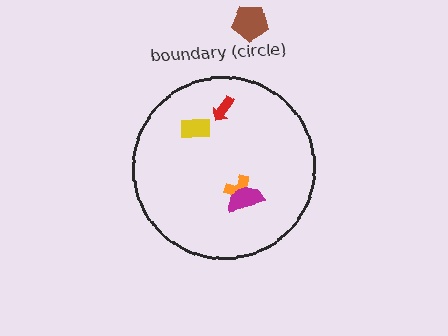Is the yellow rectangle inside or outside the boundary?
Inside.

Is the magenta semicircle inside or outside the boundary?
Inside.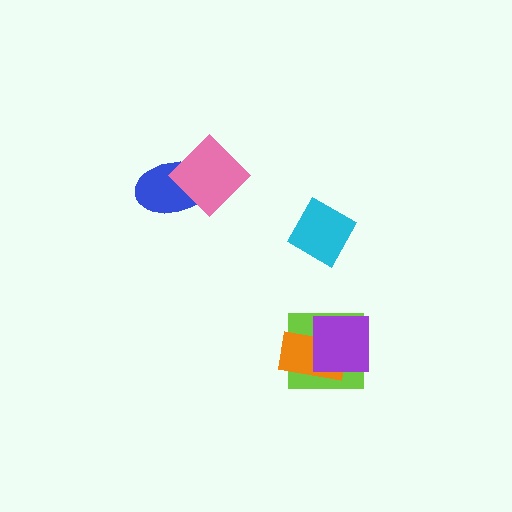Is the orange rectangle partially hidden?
Yes, it is partially covered by another shape.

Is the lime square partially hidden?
Yes, it is partially covered by another shape.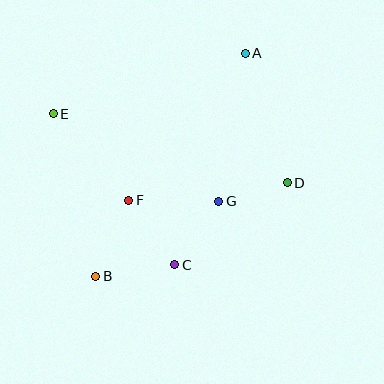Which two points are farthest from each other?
Points A and B are farthest from each other.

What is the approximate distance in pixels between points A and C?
The distance between A and C is approximately 223 pixels.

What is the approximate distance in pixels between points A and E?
The distance between A and E is approximately 201 pixels.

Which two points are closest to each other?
Points D and G are closest to each other.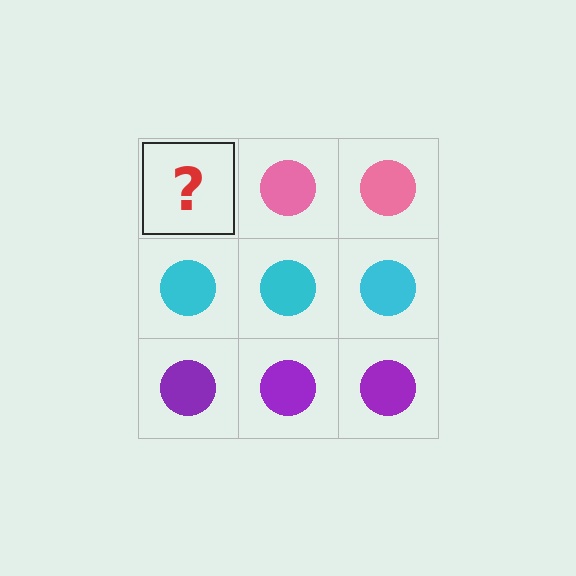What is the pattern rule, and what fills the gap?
The rule is that each row has a consistent color. The gap should be filled with a pink circle.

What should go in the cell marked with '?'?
The missing cell should contain a pink circle.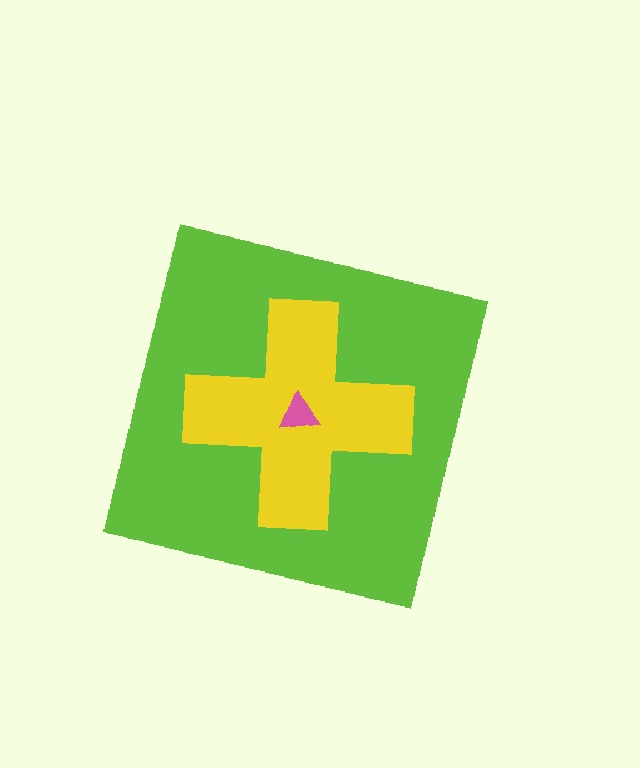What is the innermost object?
The pink triangle.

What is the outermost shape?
The lime square.